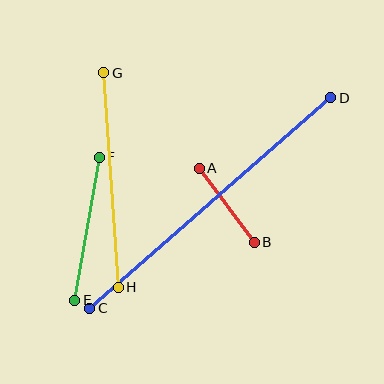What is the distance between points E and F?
The distance is approximately 145 pixels.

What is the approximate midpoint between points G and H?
The midpoint is at approximately (111, 180) pixels.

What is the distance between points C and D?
The distance is approximately 320 pixels.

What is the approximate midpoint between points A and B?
The midpoint is at approximately (227, 205) pixels.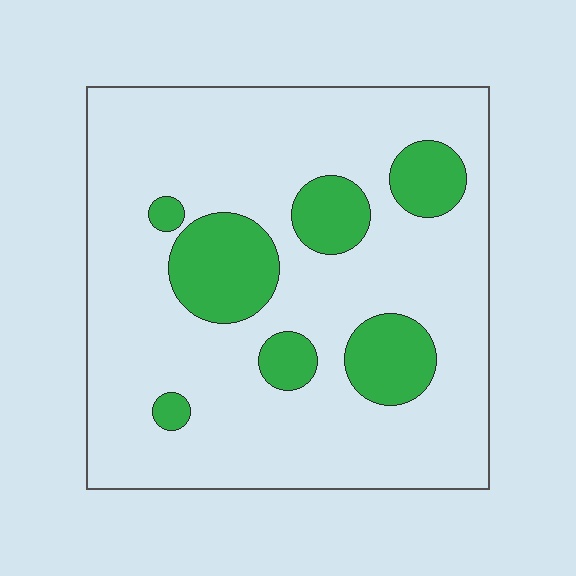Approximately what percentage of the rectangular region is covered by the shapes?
Approximately 20%.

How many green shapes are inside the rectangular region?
7.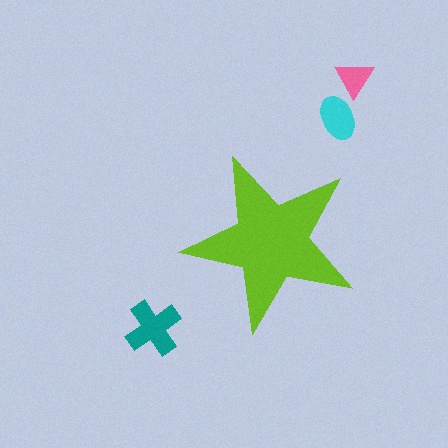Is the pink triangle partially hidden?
No, the pink triangle is fully visible.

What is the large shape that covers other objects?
A lime star.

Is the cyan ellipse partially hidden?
No, the cyan ellipse is fully visible.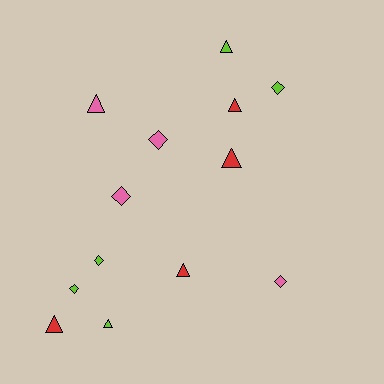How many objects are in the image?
There are 13 objects.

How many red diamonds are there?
There are no red diamonds.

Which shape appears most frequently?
Triangle, with 7 objects.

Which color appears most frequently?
Lime, with 5 objects.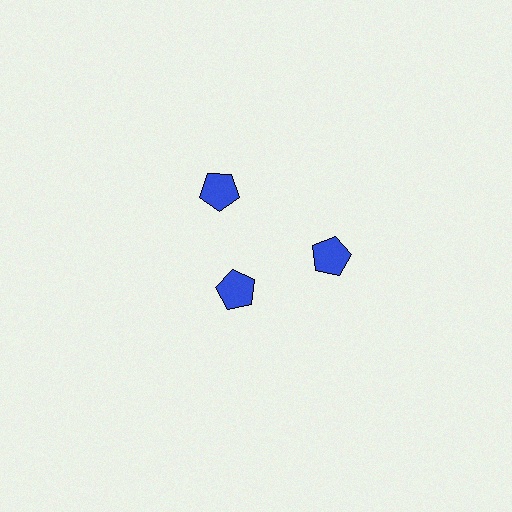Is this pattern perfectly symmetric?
No. The 3 blue pentagons are arranged in a ring, but one element near the 7 o'clock position is pulled inward toward the center, breaking the 3-fold rotational symmetry.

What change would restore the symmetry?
The symmetry would be restored by moving it outward, back onto the ring so that all 3 pentagons sit at equal angles and equal distance from the center.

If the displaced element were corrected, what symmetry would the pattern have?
It would have 3-fold rotational symmetry — the pattern would map onto itself every 120 degrees.